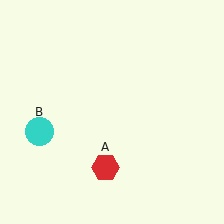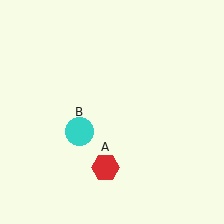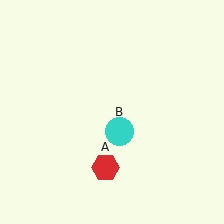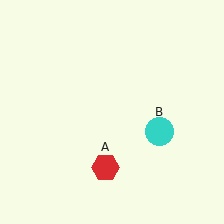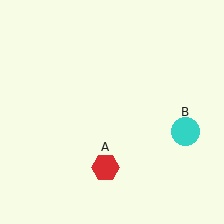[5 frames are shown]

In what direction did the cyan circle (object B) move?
The cyan circle (object B) moved right.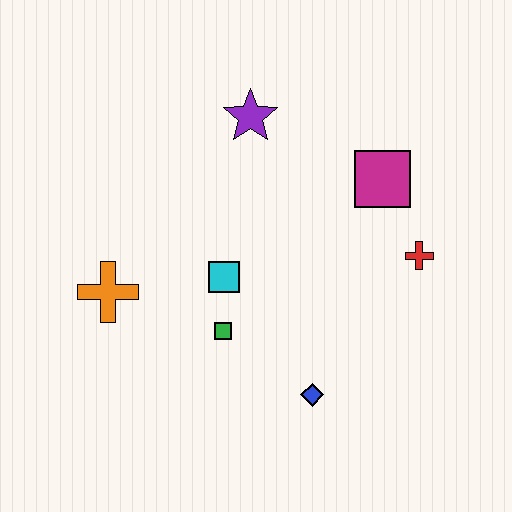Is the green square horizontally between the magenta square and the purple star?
No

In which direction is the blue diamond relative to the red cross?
The blue diamond is below the red cross.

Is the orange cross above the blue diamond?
Yes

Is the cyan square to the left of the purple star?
Yes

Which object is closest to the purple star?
The magenta square is closest to the purple star.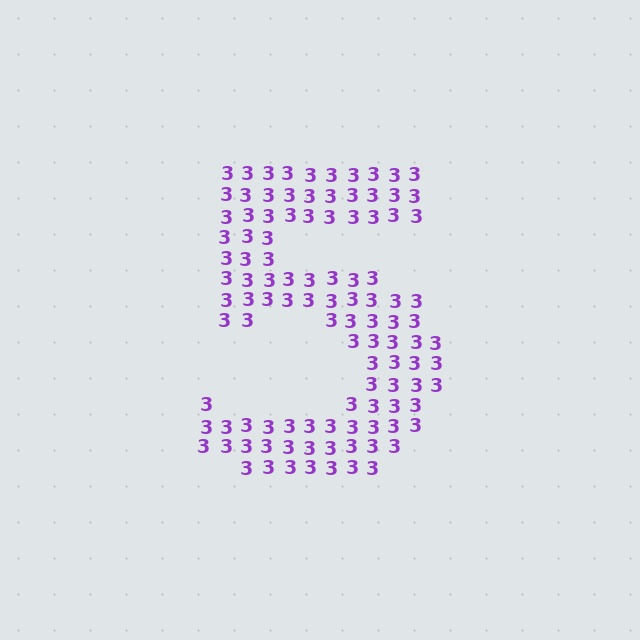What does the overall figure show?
The overall figure shows the digit 5.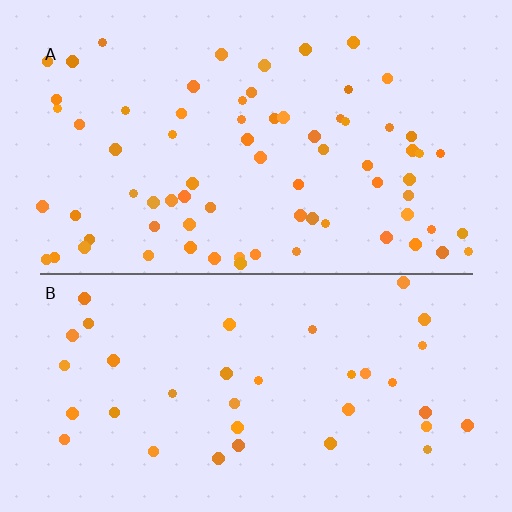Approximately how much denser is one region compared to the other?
Approximately 1.9× — region A over region B.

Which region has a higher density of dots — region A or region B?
A (the top).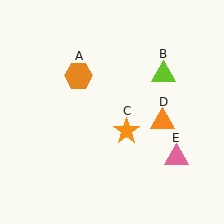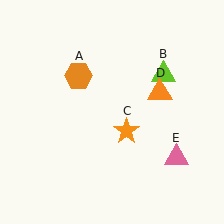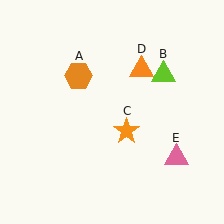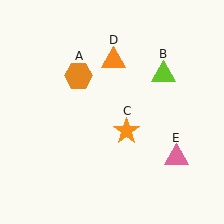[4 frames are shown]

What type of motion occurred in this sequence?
The orange triangle (object D) rotated counterclockwise around the center of the scene.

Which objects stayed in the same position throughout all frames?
Orange hexagon (object A) and lime triangle (object B) and orange star (object C) and pink triangle (object E) remained stationary.